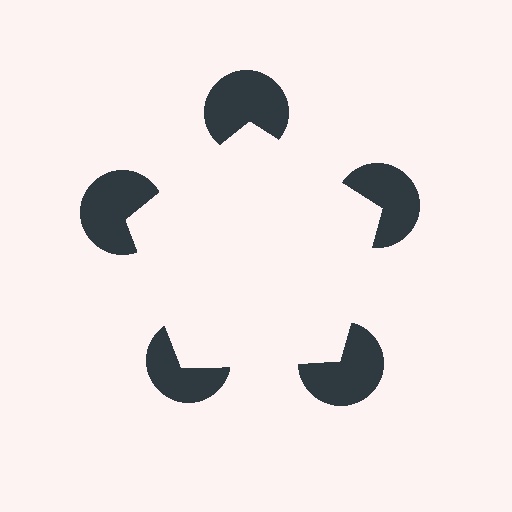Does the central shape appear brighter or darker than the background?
It typically appears slightly brighter than the background, even though no actual brightness change is drawn.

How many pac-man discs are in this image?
There are 5 — one at each vertex of the illusory pentagon.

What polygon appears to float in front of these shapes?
An illusory pentagon — its edges are inferred from the aligned wedge cuts in the pac-man discs, not physically drawn.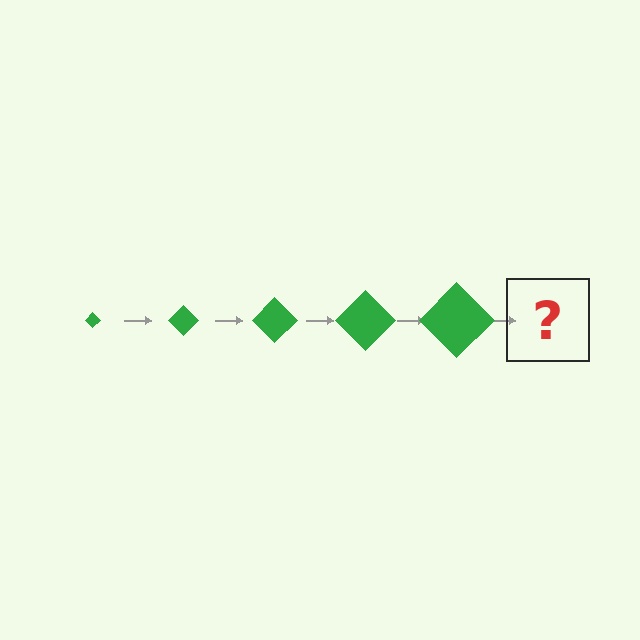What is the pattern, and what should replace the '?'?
The pattern is that the diamond gets progressively larger each step. The '?' should be a green diamond, larger than the previous one.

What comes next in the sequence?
The next element should be a green diamond, larger than the previous one.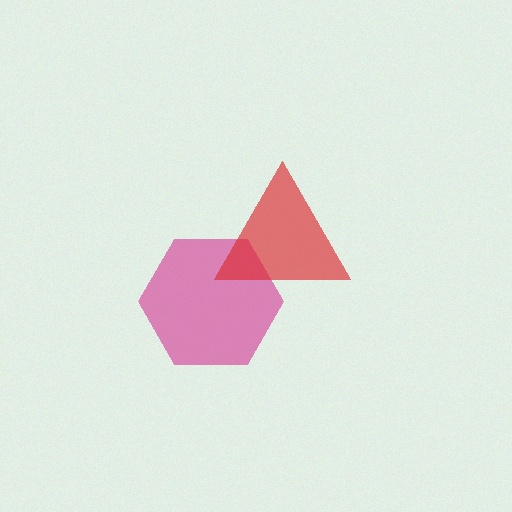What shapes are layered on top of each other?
The layered shapes are: a magenta hexagon, a red triangle.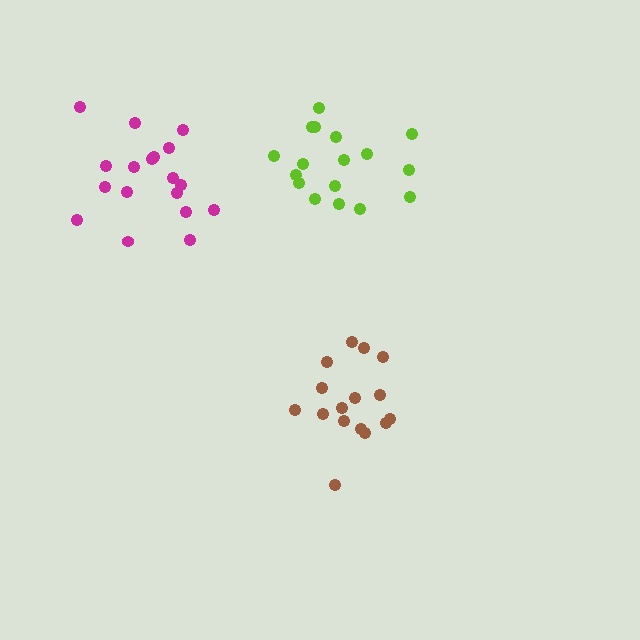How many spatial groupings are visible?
There are 3 spatial groupings.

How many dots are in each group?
Group 1: 16 dots, Group 2: 17 dots, Group 3: 18 dots (51 total).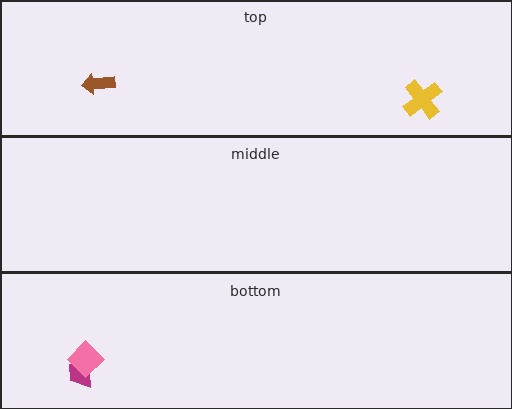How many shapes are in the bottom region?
2.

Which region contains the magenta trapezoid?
The bottom region.